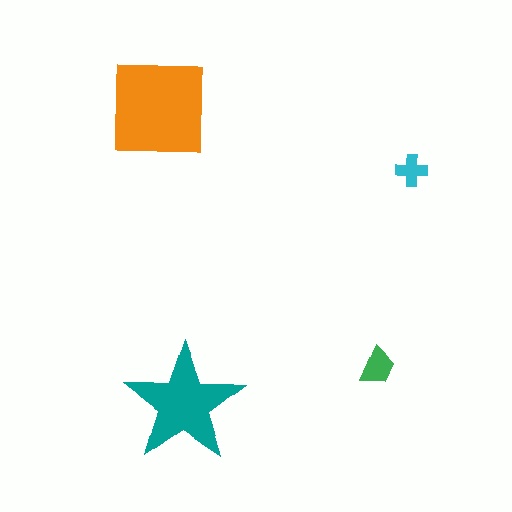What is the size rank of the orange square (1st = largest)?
1st.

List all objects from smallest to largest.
The cyan cross, the green trapezoid, the teal star, the orange square.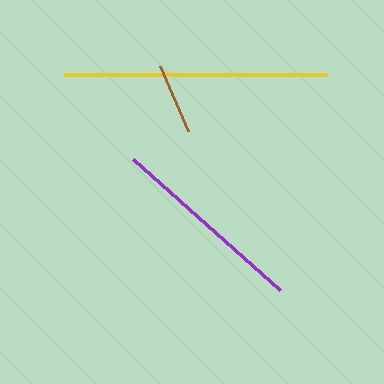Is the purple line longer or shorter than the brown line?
The purple line is longer than the brown line.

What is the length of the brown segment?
The brown segment is approximately 70 pixels long.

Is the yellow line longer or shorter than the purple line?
The yellow line is longer than the purple line.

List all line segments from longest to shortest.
From longest to shortest: yellow, purple, brown.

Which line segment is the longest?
The yellow line is the longest at approximately 263 pixels.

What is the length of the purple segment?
The purple segment is approximately 197 pixels long.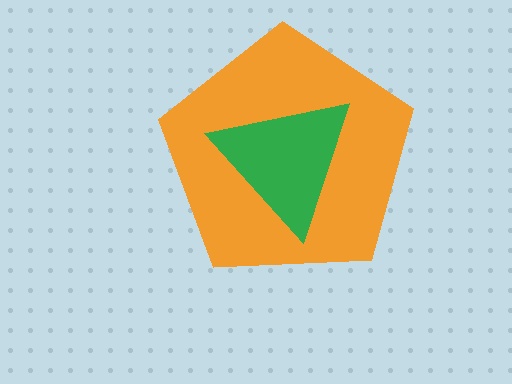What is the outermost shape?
The orange pentagon.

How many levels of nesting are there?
2.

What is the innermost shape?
The green triangle.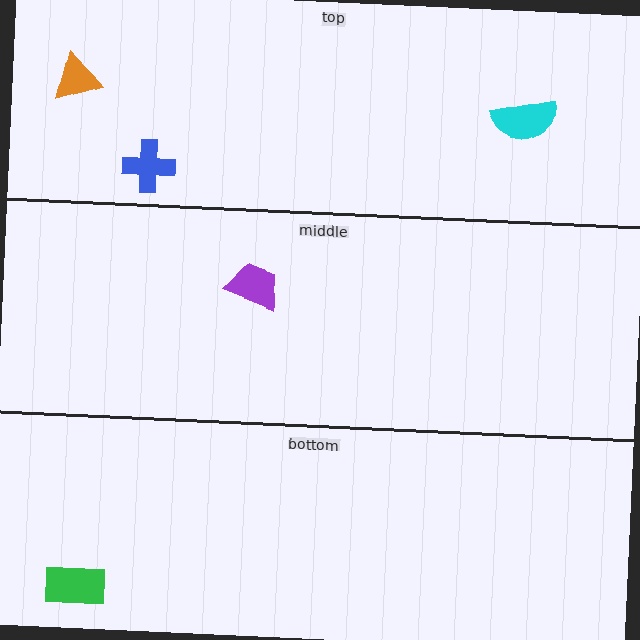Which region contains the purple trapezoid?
The middle region.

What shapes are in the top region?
The blue cross, the cyan semicircle, the orange triangle.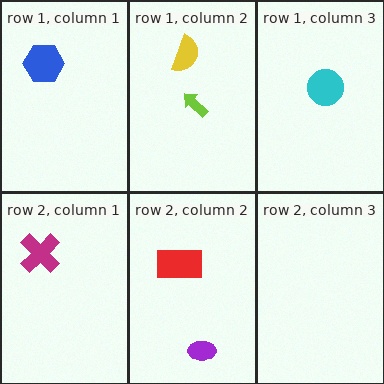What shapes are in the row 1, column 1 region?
The blue hexagon.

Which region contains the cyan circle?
The row 1, column 3 region.